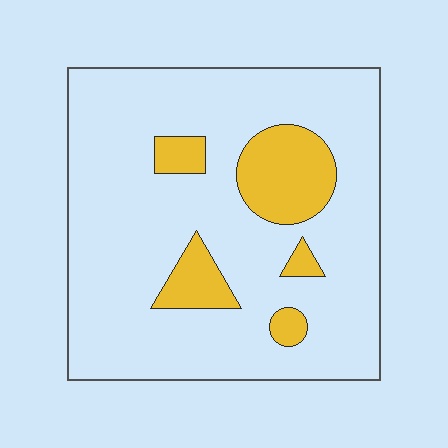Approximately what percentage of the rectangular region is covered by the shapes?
Approximately 15%.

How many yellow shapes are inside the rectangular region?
5.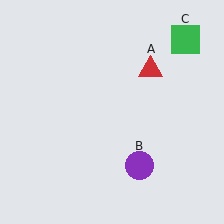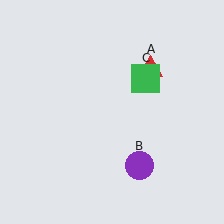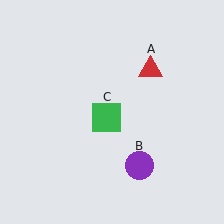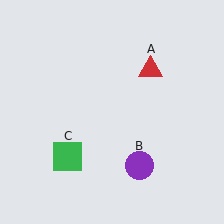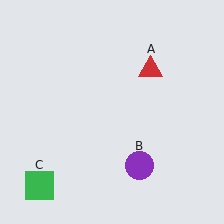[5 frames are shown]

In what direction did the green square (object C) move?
The green square (object C) moved down and to the left.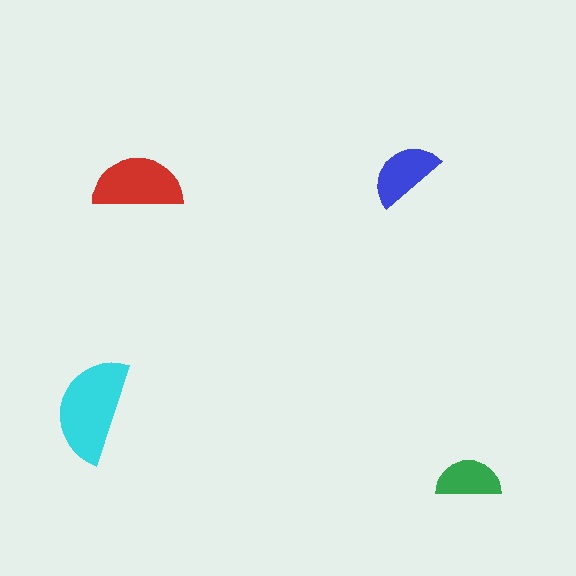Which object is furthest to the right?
The green semicircle is rightmost.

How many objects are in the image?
There are 4 objects in the image.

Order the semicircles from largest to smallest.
the cyan one, the red one, the blue one, the green one.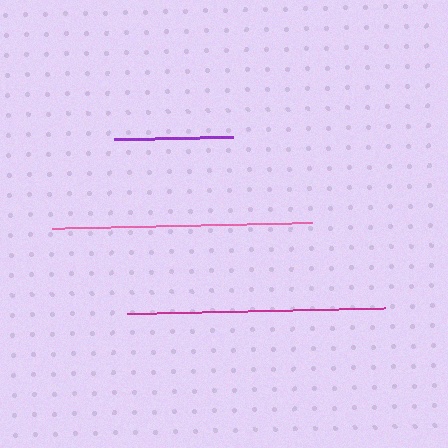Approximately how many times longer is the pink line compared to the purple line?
The pink line is approximately 2.2 times the length of the purple line.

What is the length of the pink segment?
The pink segment is approximately 260 pixels long.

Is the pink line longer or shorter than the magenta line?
The pink line is longer than the magenta line.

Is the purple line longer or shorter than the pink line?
The pink line is longer than the purple line.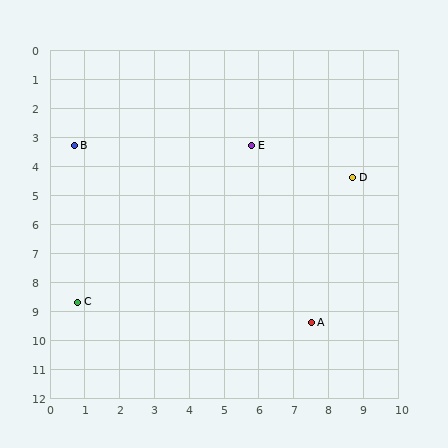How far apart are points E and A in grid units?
Points E and A are about 6.3 grid units apart.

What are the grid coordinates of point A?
Point A is at approximately (7.5, 9.4).